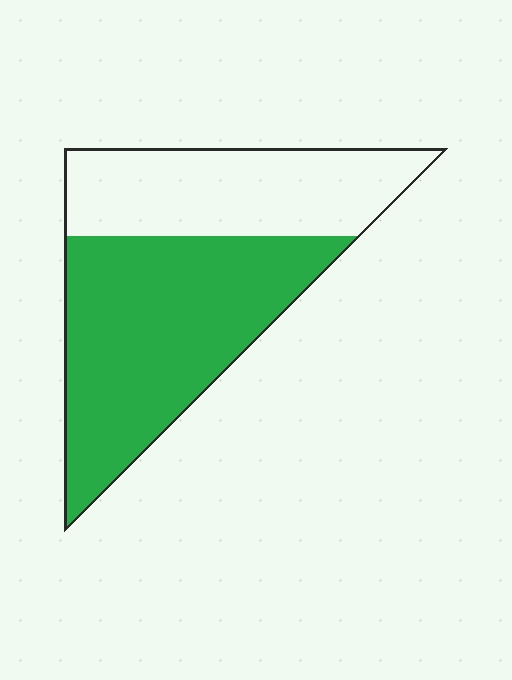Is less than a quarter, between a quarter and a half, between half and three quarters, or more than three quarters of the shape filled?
Between half and three quarters.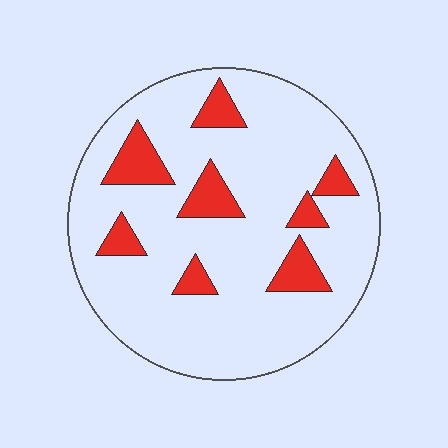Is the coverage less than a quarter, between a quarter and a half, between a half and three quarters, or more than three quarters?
Less than a quarter.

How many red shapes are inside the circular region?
8.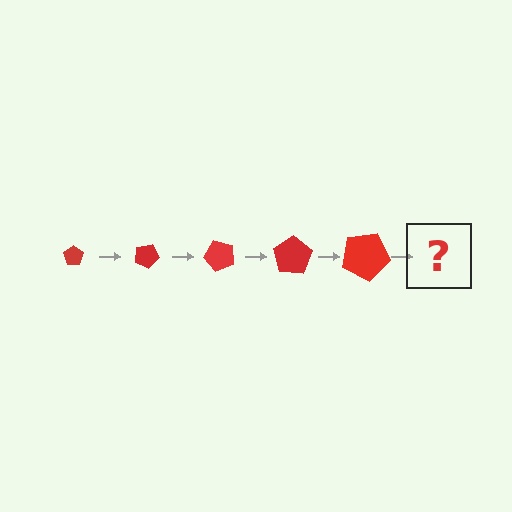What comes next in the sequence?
The next element should be a pentagon, larger than the previous one and rotated 125 degrees from the start.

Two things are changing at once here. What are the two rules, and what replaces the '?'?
The two rules are that the pentagon grows larger each step and it rotates 25 degrees each step. The '?' should be a pentagon, larger than the previous one and rotated 125 degrees from the start.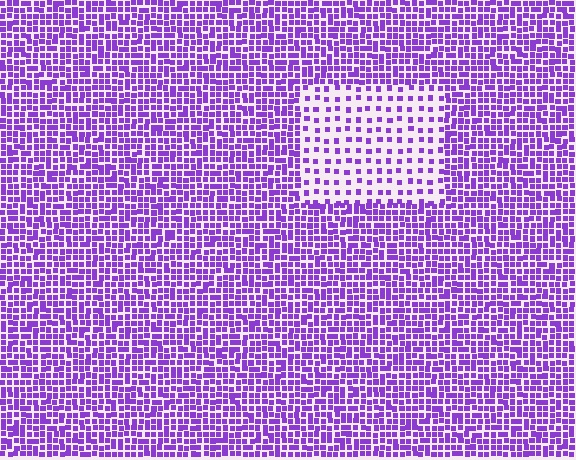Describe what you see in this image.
The image contains small purple elements arranged at two different densities. A rectangle-shaped region is visible where the elements are less densely packed than the surrounding area.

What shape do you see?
I see a rectangle.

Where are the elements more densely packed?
The elements are more densely packed outside the rectangle boundary.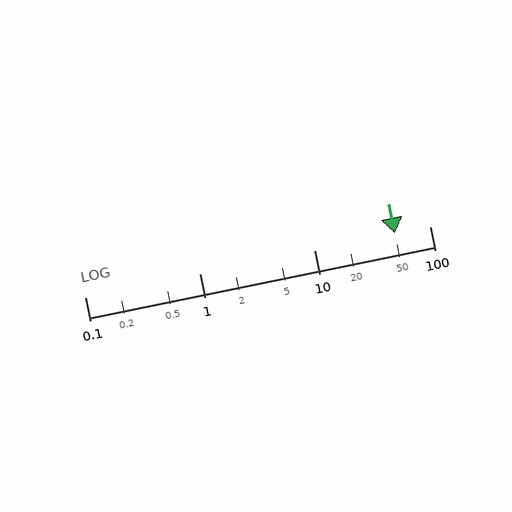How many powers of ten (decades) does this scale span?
The scale spans 3 decades, from 0.1 to 100.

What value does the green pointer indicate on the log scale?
The pointer indicates approximately 50.